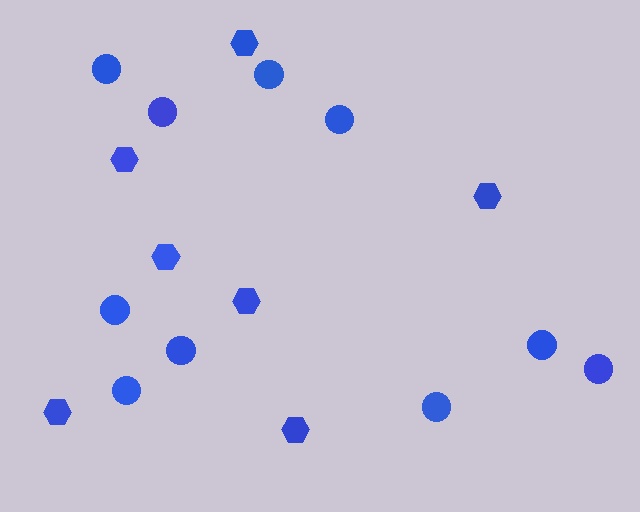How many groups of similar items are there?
There are 2 groups: one group of hexagons (7) and one group of circles (10).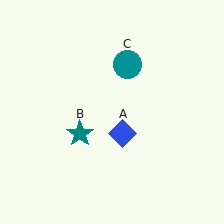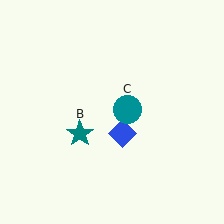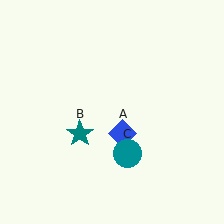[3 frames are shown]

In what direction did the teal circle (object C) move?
The teal circle (object C) moved down.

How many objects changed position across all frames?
1 object changed position: teal circle (object C).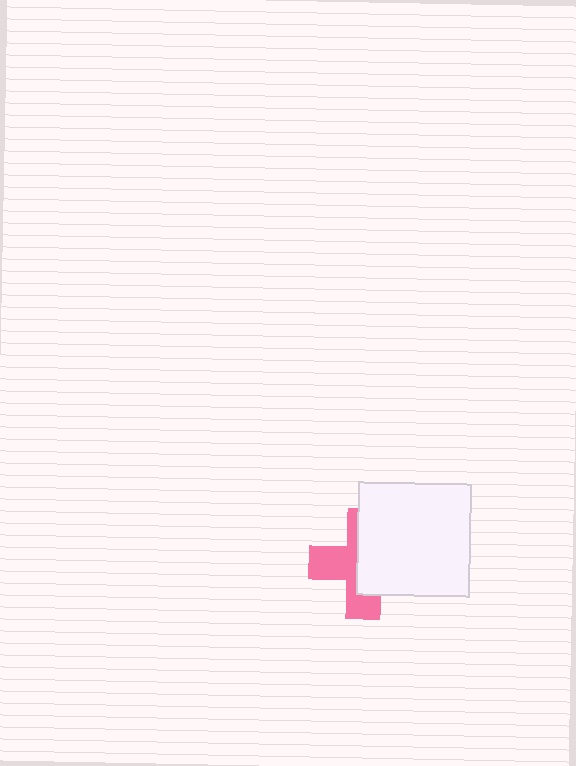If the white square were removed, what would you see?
You would see the complete pink cross.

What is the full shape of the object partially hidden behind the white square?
The partially hidden object is a pink cross.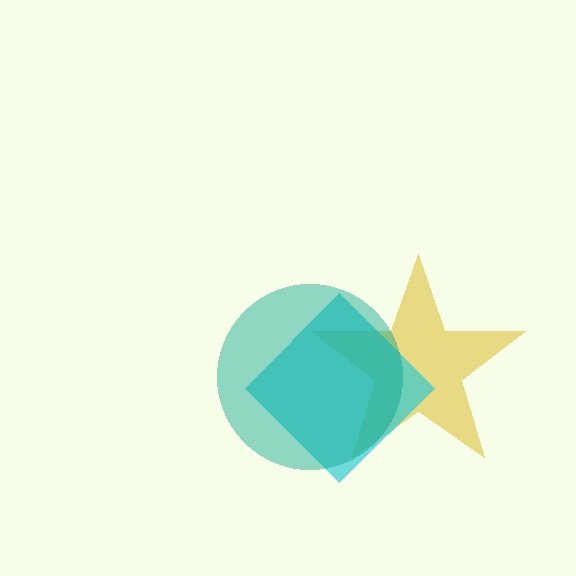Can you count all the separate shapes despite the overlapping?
Yes, there are 3 separate shapes.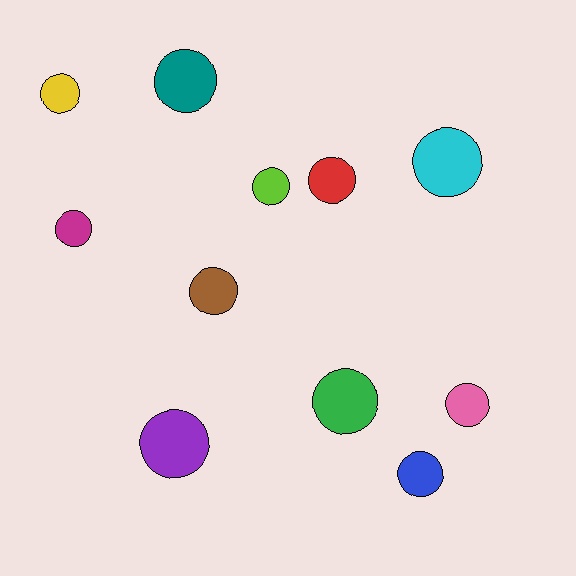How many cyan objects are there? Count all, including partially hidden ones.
There is 1 cyan object.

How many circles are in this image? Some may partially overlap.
There are 11 circles.